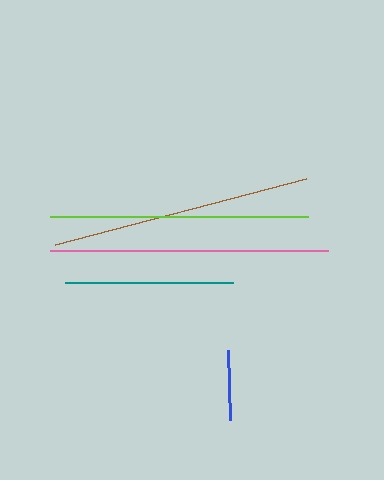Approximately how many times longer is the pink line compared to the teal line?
The pink line is approximately 1.7 times the length of the teal line.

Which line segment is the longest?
The pink line is the longest at approximately 278 pixels.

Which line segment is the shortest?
The blue line is the shortest at approximately 70 pixels.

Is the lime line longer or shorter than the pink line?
The pink line is longer than the lime line.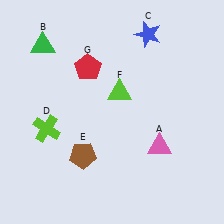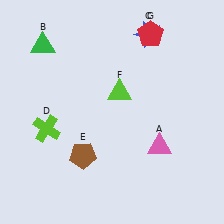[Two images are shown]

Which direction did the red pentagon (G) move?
The red pentagon (G) moved right.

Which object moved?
The red pentagon (G) moved right.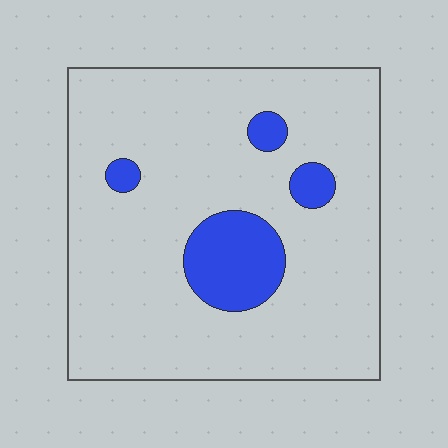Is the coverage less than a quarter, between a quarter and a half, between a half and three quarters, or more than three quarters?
Less than a quarter.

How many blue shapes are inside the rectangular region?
4.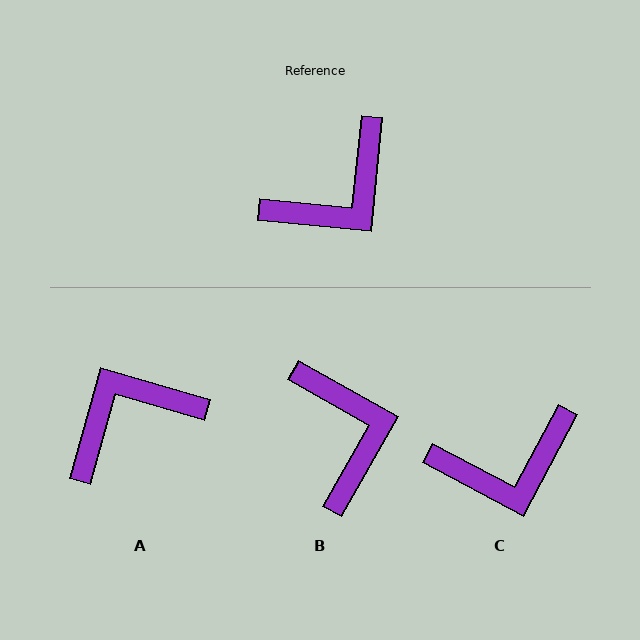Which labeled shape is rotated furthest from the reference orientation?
A, about 170 degrees away.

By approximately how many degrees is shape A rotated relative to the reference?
Approximately 170 degrees counter-clockwise.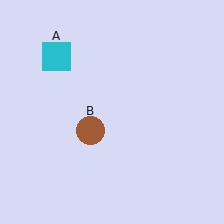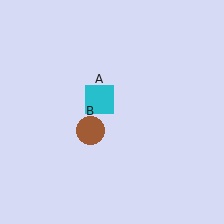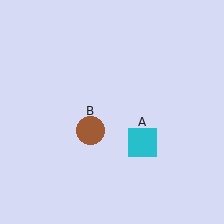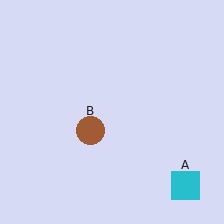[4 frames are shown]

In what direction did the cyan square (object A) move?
The cyan square (object A) moved down and to the right.